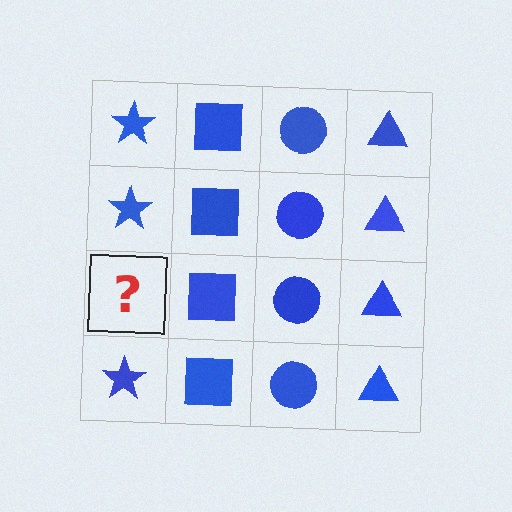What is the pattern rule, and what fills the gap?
The rule is that each column has a consistent shape. The gap should be filled with a blue star.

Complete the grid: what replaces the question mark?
The question mark should be replaced with a blue star.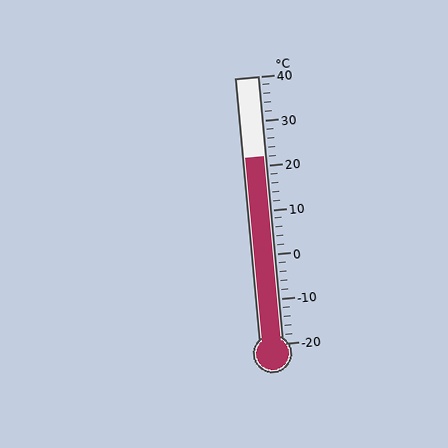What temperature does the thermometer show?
The thermometer shows approximately 22°C.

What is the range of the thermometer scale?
The thermometer scale ranges from -20°C to 40°C.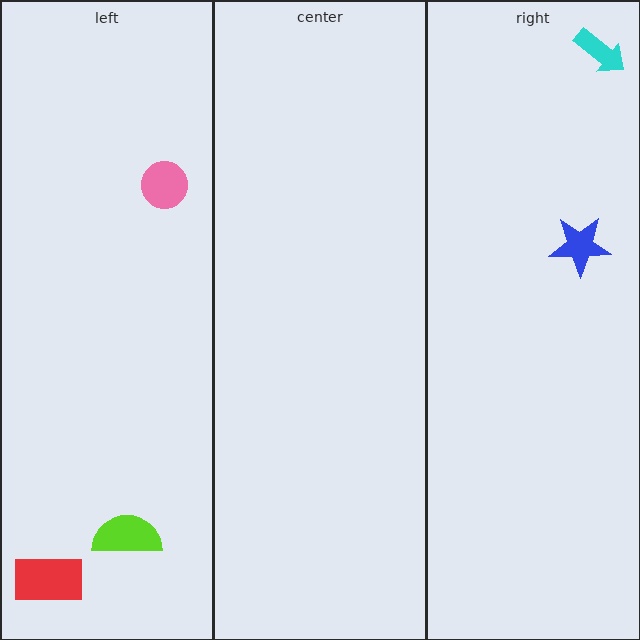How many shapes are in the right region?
2.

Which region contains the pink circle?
The left region.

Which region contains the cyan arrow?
The right region.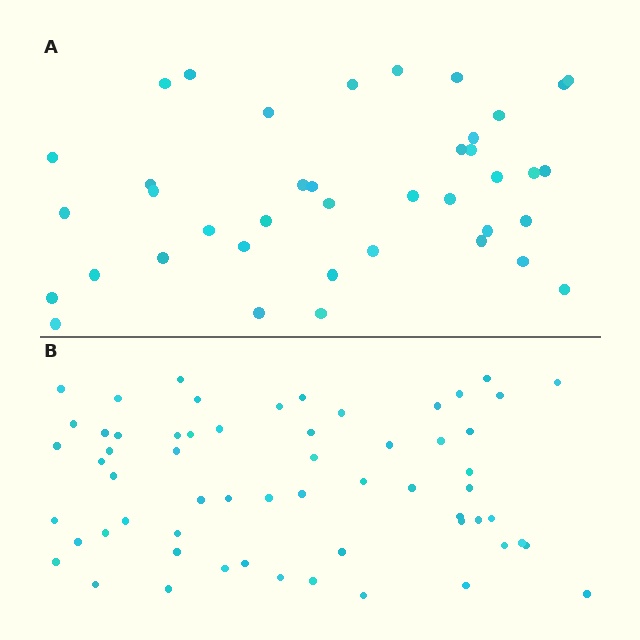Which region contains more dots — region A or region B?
Region B (the bottom region) has more dots.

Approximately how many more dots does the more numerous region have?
Region B has approximately 20 more dots than region A.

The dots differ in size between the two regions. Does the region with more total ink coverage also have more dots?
No. Region A has more total ink coverage because its dots are larger, but region B actually contains more individual dots. Total area can be misleading — the number of items is what matters here.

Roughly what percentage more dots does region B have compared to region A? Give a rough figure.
About 50% more.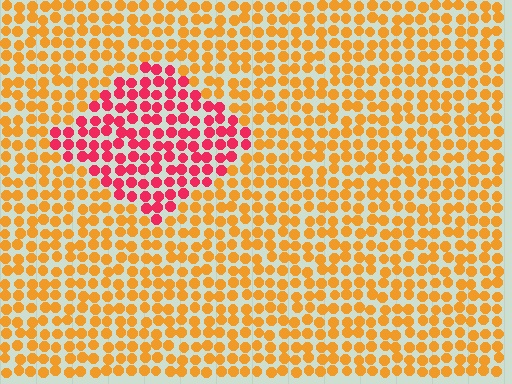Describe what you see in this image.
The image is filled with small orange elements in a uniform arrangement. A diamond-shaped region is visible where the elements are tinted to a slightly different hue, forming a subtle color boundary.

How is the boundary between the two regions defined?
The boundary is defined purely by a slight shift in hue (about 51 degrees). Spacing, size, and orientation are identical on both sides.